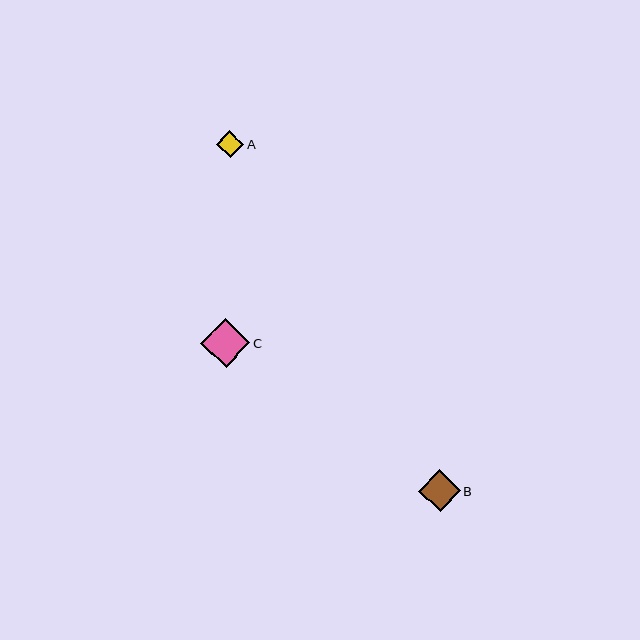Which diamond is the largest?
Diamond C is the largest with a size of approximately 49 pixels.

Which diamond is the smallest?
Diamond A is the smallest with a size of approximately 27 pixels.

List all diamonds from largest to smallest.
From largest to smallest: C, B, A.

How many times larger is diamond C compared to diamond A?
Diamond C is approximately 1.8 times the size of diamond A.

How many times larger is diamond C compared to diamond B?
Diamond C is approximately 1.2 times the size of diamond B.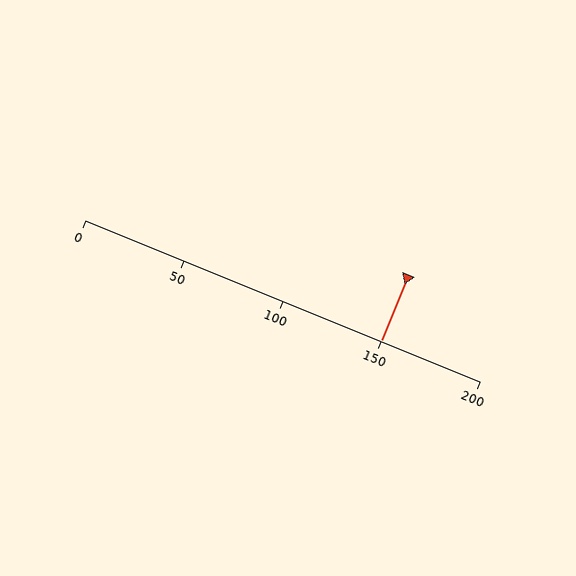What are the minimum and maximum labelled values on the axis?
The axis runs from 0 to 200.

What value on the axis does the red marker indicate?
The marker indicates approximately 150.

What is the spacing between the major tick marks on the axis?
The major ticks are spaced 50 apart.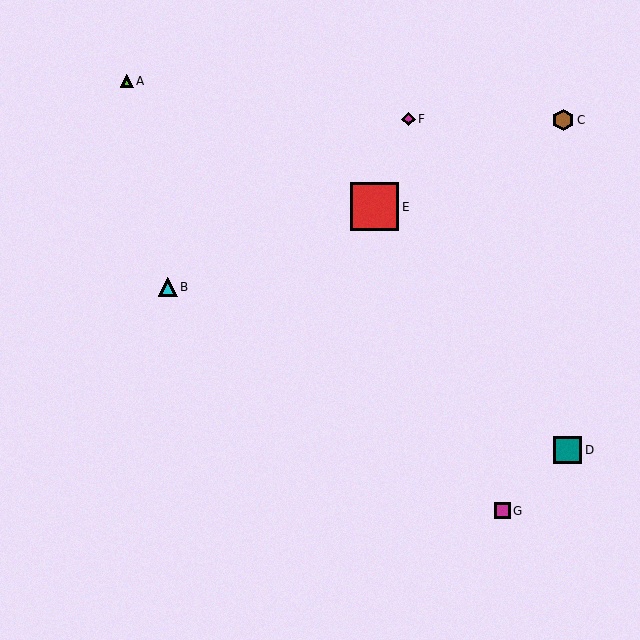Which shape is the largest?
The red square (labeled E) is the largest.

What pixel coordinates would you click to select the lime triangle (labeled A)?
Click at (127, 81) to select the lime triangle A.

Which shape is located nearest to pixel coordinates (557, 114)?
The brown hexagon (labeled C) at (563, 120) is nearest to that location.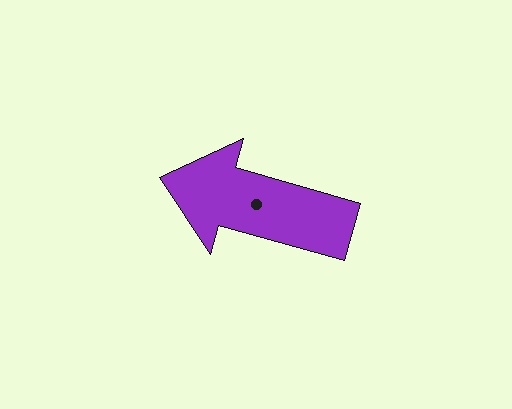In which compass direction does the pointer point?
West.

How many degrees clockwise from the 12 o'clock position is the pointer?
Approximately 286 degrees.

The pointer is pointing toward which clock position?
Roughly 10 o'clock.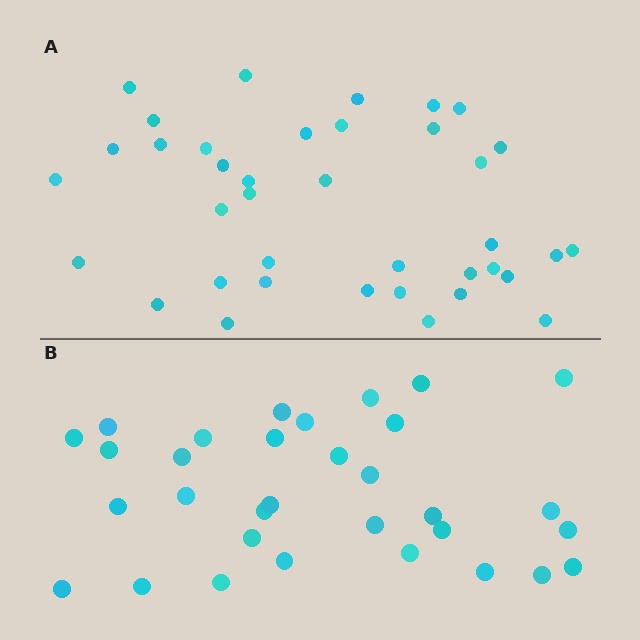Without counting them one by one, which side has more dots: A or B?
Region A (the top region) has more dots.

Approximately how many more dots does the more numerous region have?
Region A has about 6 more dots than region B.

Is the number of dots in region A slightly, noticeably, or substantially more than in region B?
Region A has only slightly more — the two regions are fairly close. The ratio is roughly 1.2 to 1.